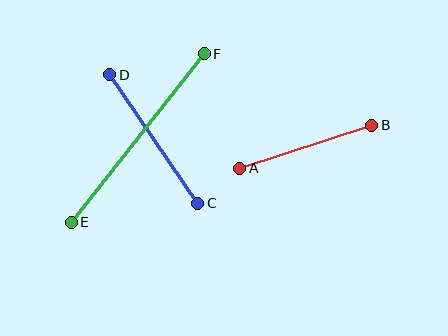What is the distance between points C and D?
The distance is approximately 156 pixels.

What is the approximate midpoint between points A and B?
The midpoint is at approximately (306, 147) pixels.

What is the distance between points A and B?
The distance is approximately 139 pixels.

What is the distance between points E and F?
The distance is approximately 215 pixels.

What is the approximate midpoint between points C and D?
The midpoint is at approximately (154, 139) pixels.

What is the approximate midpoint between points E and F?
The midpoint is at approximately (138, 138) pixels.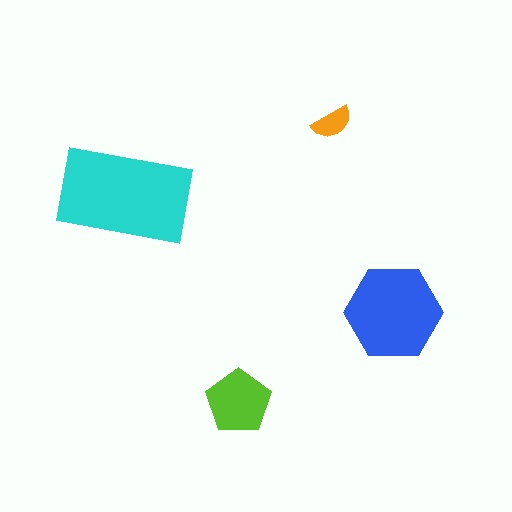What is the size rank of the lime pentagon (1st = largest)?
3rd.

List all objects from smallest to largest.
The orange semicircle, the lime pentagon, the blue hexagon, the cyan rectangle.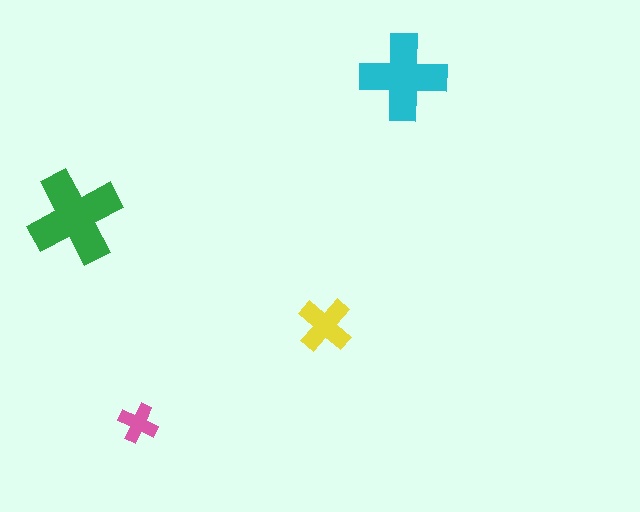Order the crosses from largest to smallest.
the green one, the cyan one, the yellow one, the pink one.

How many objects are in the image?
There are 4 objects in the image.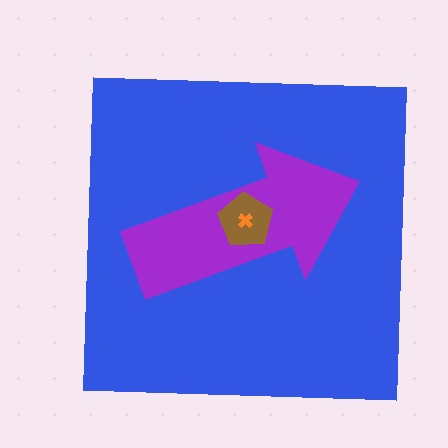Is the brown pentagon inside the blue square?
Yes.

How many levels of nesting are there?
4.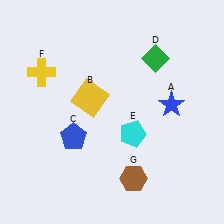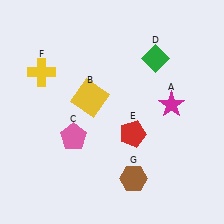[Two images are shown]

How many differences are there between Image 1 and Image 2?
There are 3 differences between the two images.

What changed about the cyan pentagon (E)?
In Image 1, E is cyan. In Image 2, it changed to red.